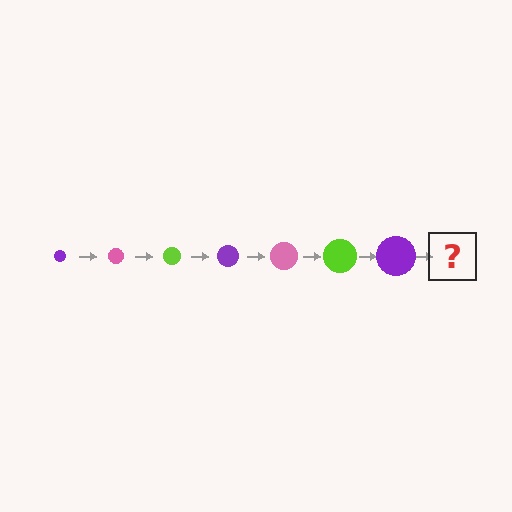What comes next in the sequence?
The next element should be a pink circle, larger than the previous one.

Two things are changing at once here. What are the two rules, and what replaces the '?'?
The two rules are that the circle grows larger each step and the color cycles through purple, pink, and lime. The '?' should be a pink circle, larger than the previous one.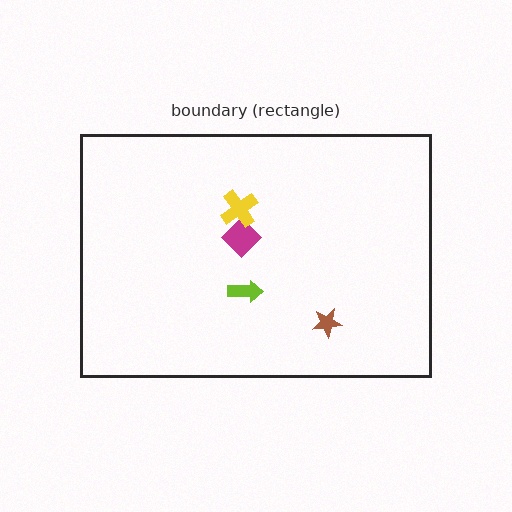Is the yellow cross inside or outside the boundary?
Inside.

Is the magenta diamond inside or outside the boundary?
Inside.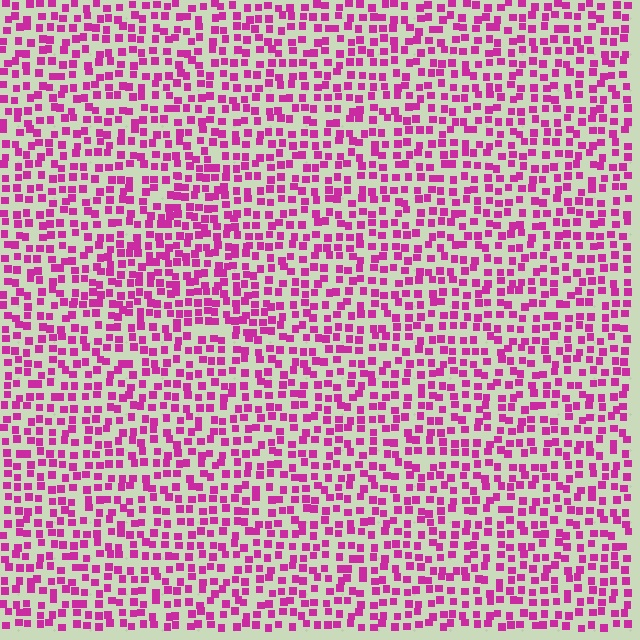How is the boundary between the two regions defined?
The boundary is defined by a change in element density (approximately 1.4x ratio). All elements are the same color, size, and shape.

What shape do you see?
I see a triangle.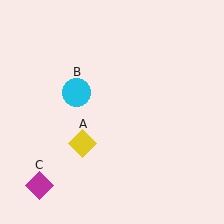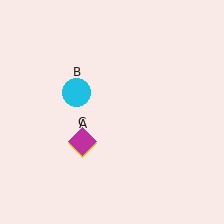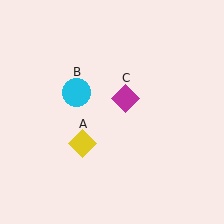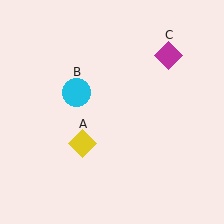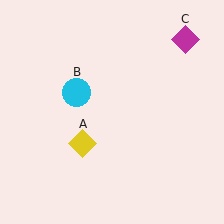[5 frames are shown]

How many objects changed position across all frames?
1 object changed position: magenta diamond (object C).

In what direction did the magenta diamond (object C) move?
The magenta diamond (object C) moved up and to the right.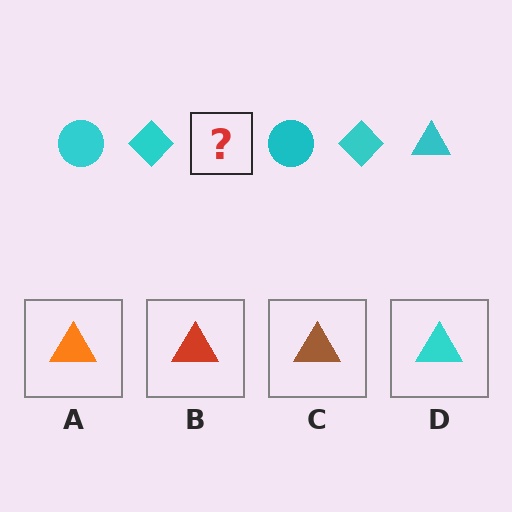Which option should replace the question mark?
Option D.